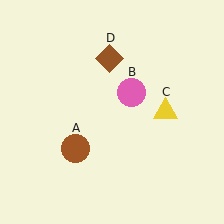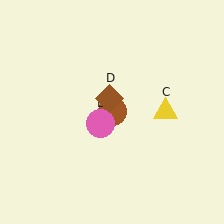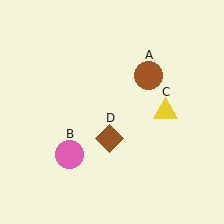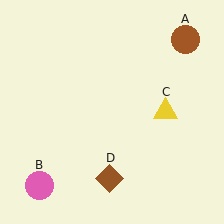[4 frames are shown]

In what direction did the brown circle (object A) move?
The brown circle (object A) moved up and to the right.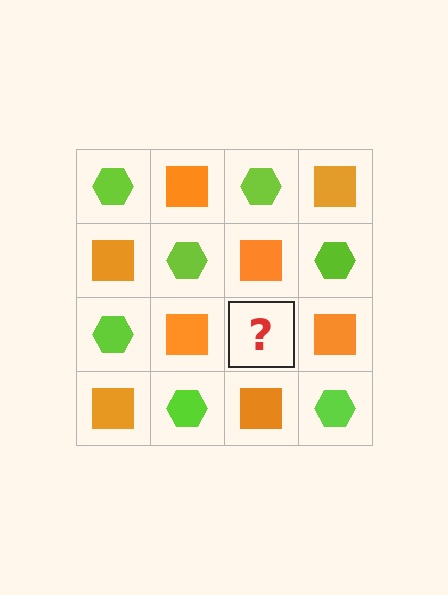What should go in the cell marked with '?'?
The missing cell should contain a lime hexagon.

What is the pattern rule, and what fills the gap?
The rule is that it alternates lime hexagon and orange square in a checkerboard pattern. The gap should be filled with a lime hexagon.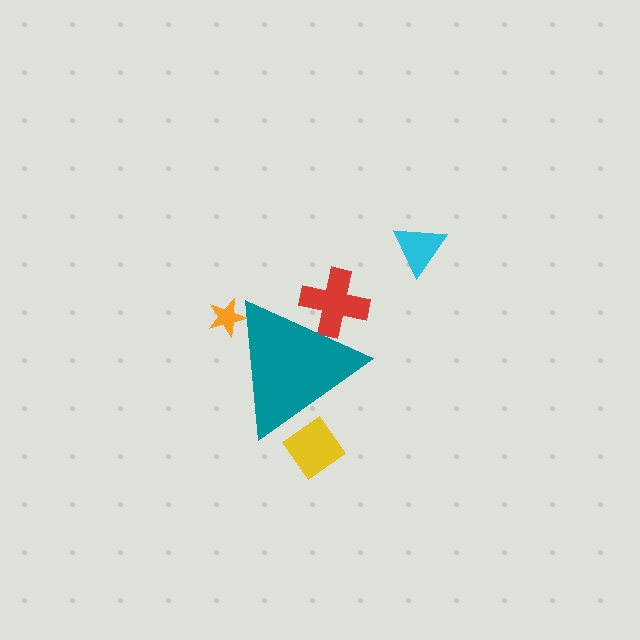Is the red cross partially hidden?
Yes, the red cross is partially hidden behind the teal triangle.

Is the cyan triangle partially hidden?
No, the cyan triangle is fully visible.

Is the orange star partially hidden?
Yes, the orange star is partially hidden behind the teal triangle.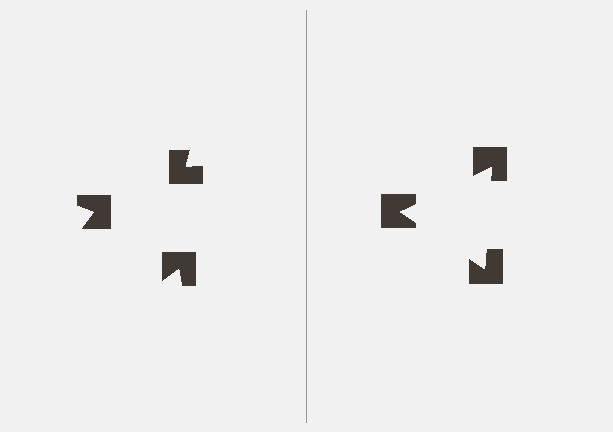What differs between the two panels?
The notched squares are positioned identically on both sides; only the wedge orientations differ. On the right they align to a triangle; on the left they are misaligned.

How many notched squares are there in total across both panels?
6 — 3 on each side.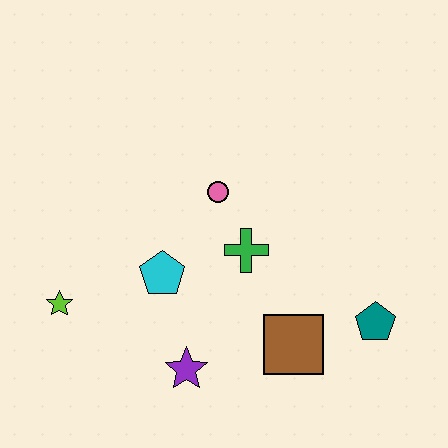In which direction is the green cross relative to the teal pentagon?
The green cross is to the left of the teal pentagon.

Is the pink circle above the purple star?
Yes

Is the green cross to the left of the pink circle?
No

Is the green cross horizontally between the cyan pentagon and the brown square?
Yes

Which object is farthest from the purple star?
The teal pentagon is farthest from the purple star.